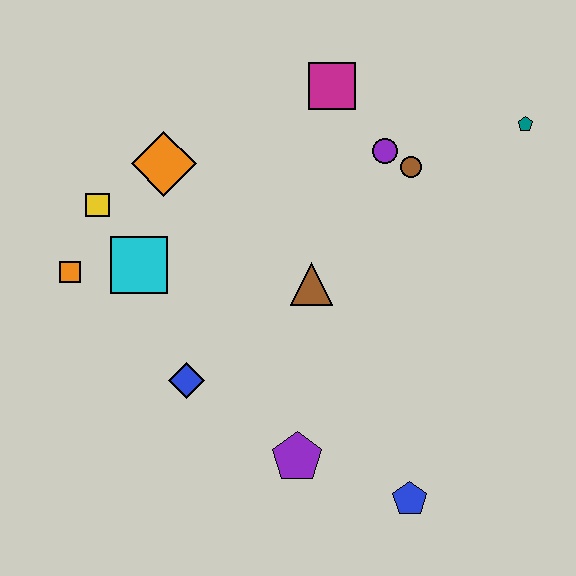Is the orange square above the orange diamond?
No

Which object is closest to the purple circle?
The brown circle is closest to the purple circle.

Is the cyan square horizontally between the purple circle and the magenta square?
No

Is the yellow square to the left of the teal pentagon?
Yes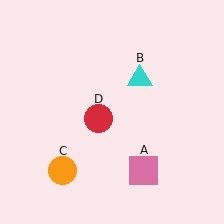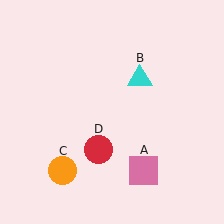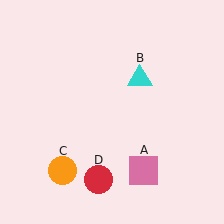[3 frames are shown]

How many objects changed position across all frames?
1 object changed position: red circle (object D).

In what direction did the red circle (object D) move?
The red circle (object D) moved down.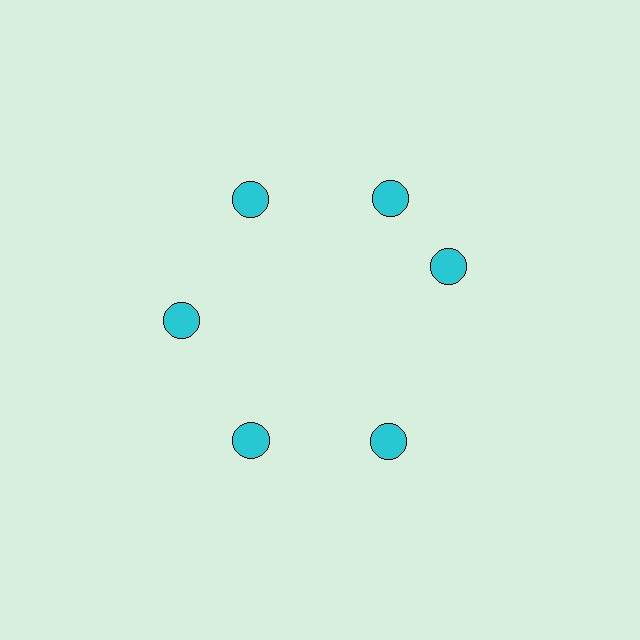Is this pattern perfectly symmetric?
No. The 6 cyan circles are arranged in a ring, but one element near the 3 o'clock position is rotated out of alignment along the ring, breaking the 6-fold rotational symmetry.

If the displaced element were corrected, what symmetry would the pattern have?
It would have 6-fold rotational symmetry — the pattern would map onto itself every 60 degrees.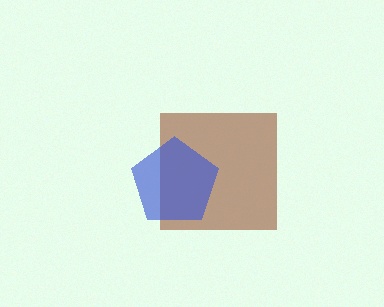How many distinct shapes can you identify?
There are 2 distinct shapes: a brown square, a blue pentagon.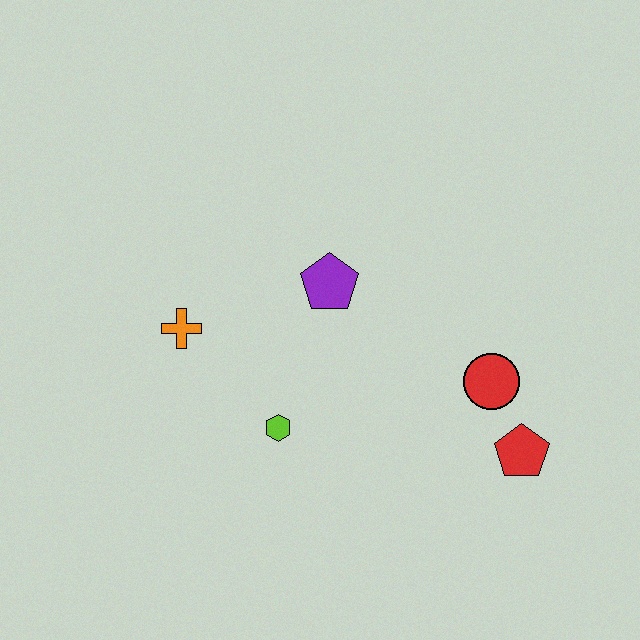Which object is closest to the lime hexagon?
The orange cross is closest to the lime hexagon.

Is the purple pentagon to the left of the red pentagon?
Yes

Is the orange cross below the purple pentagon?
Yes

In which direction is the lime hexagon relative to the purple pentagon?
The lime hexagon is below the purple pentagon.